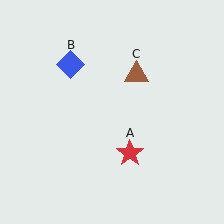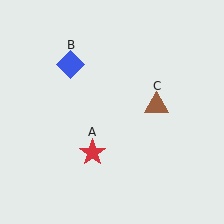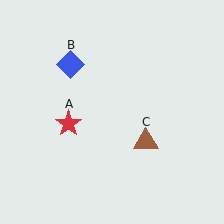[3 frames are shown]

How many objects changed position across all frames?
2 objects changed position: red star (object A), brown triangle (object C).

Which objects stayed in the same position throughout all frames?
Blue diamond (object B) remained stationary.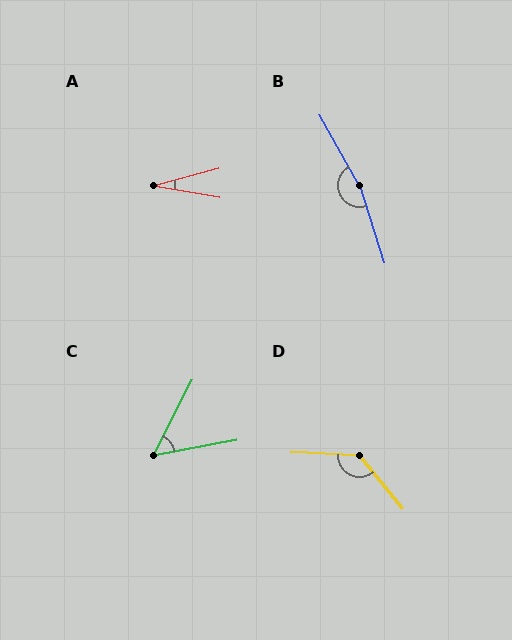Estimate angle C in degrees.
Approximately 52 degrees.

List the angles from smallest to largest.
A (25°), C (52°), D (132°), B (168°).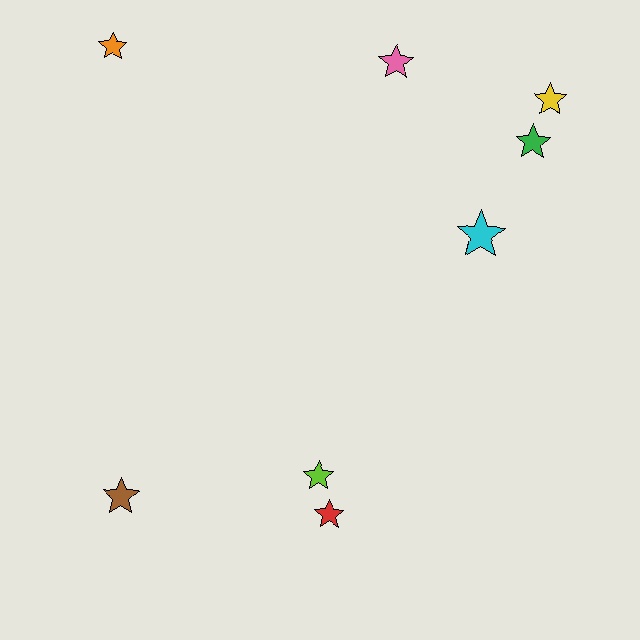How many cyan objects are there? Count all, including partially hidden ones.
There is 1 cyan object.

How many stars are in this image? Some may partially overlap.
There are 8 stars.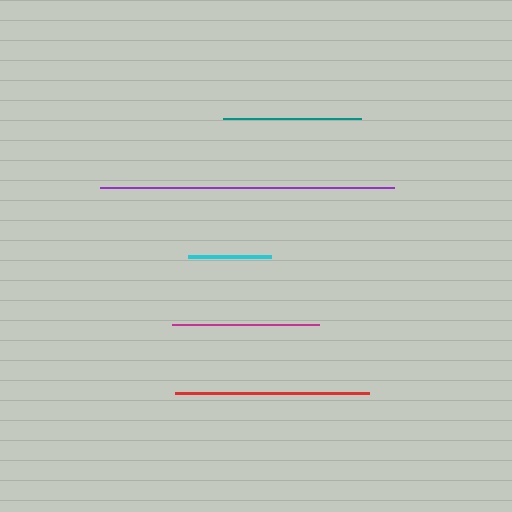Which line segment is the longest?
The purple line is the longest at approximately 294 pixels.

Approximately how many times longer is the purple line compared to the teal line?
The purple line is approximately 2.1 times the length of the teal line.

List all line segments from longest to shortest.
From longest to shortest: purple, red, magenta, teal, cyan.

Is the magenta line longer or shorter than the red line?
The red line is longer than the magenta line.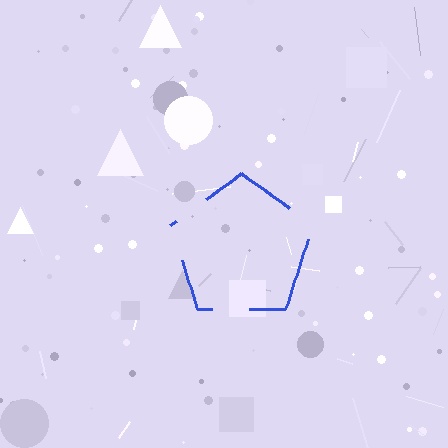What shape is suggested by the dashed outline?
The dashed outline suggests a pentagon.